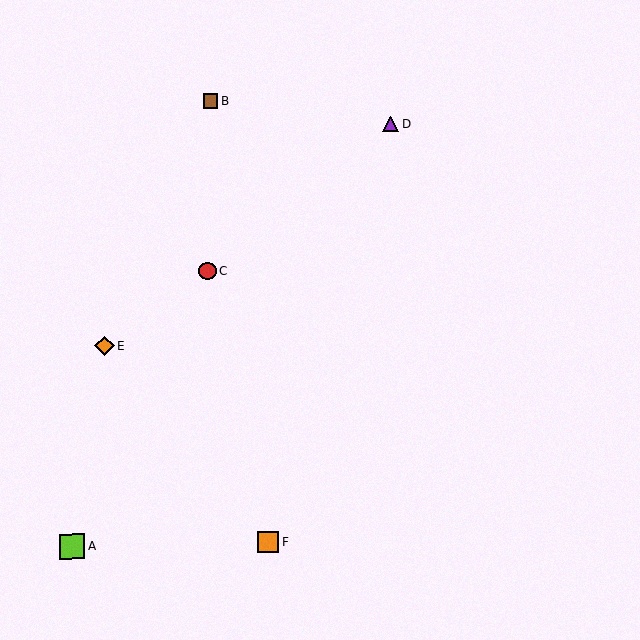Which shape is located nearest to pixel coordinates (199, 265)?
The red circle (labeled C) at (207, 271) is nearest to that location.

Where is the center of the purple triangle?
The center of the purple triangle is at (390, 124).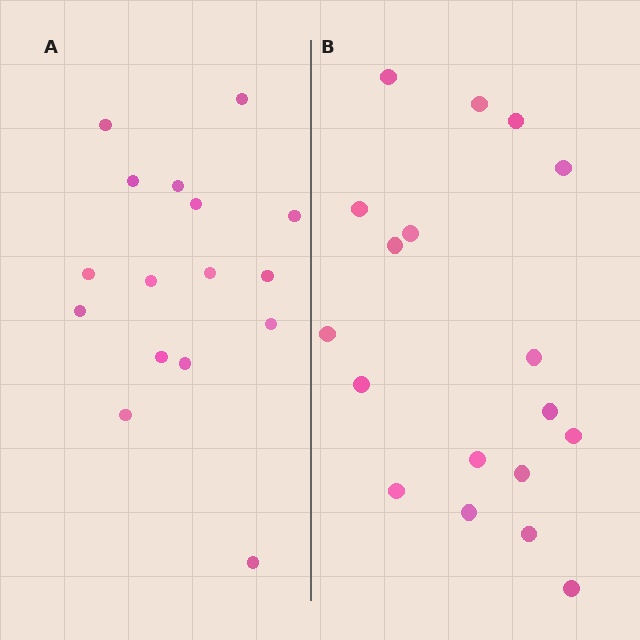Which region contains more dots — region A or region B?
Region B (the right region) has more dots.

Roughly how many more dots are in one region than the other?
Region B has just a few more — roughly 2 or 3 more dots than region A.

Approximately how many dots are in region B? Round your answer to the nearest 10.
About 20 dots. (The exact count is 18, which rounds to 20.)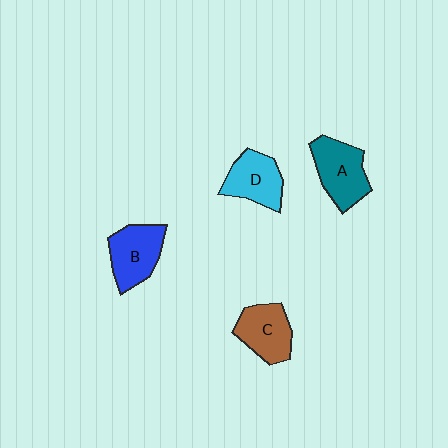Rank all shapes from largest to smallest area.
From largest to smallest: A (teal), B (blue), C (brown), D (cyan).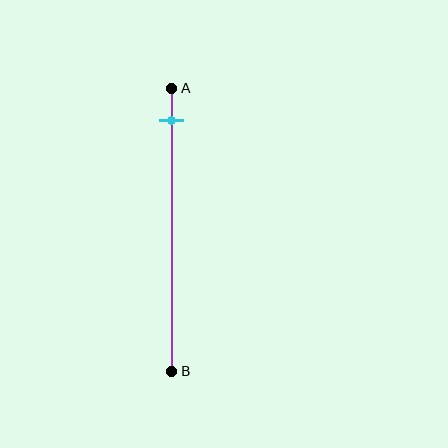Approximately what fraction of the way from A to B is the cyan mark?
The cyan mark is approximately 10% of the way from A to B.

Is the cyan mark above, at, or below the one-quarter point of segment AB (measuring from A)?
The cyan mark is above the one-quarter point of segment AB.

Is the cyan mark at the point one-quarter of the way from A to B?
No, the mark is at about 10% from A, not at the 25% one-quarter point.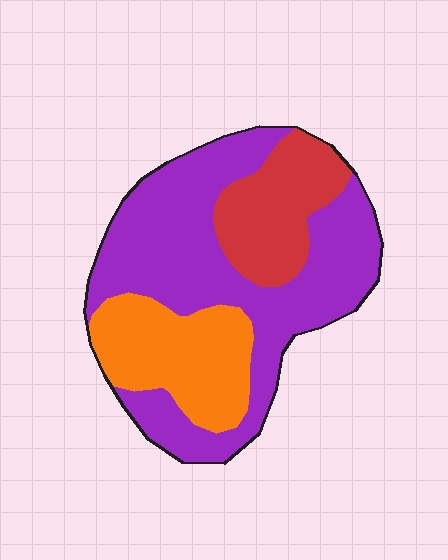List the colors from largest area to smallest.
From largest to smallest: purple, orange, red.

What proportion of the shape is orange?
Orange takes up between a sixth and a third of the shape.